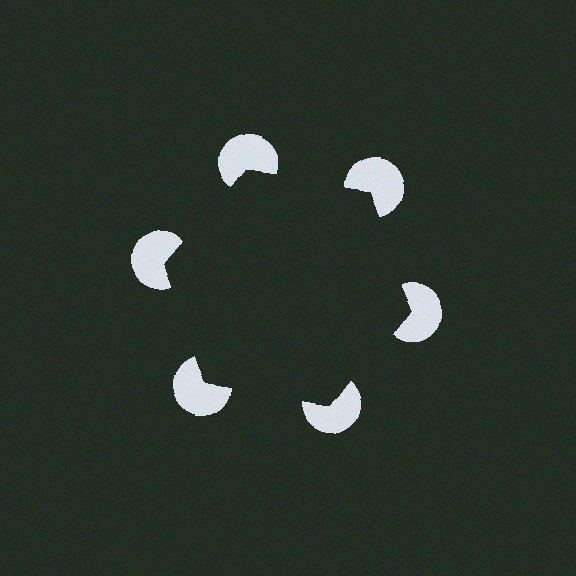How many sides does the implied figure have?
6 sides.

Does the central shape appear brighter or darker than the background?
It typically appears slightly darker than the background, even though no actual brightness change is drawn.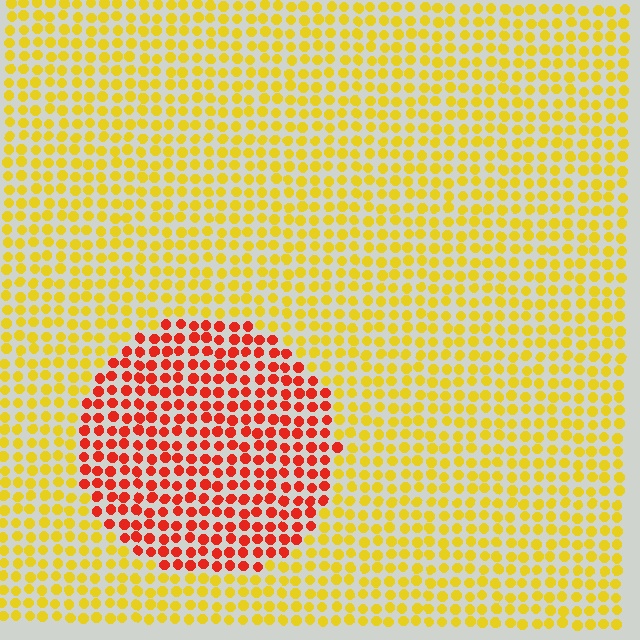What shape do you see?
I see a circle.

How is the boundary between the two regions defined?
The boundary is defined purely by a slight shift in hue (about 51 degrees). Spacing, size, and orientation are identical on both sides.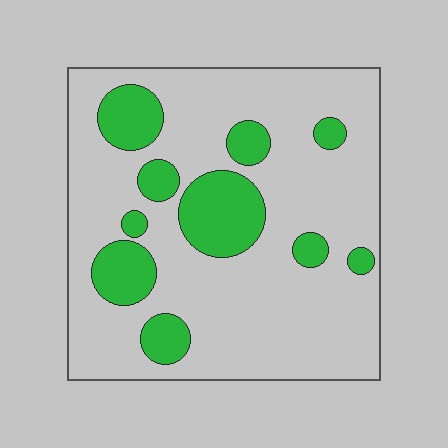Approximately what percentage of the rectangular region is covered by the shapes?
Approximately 20%.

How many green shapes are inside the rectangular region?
10.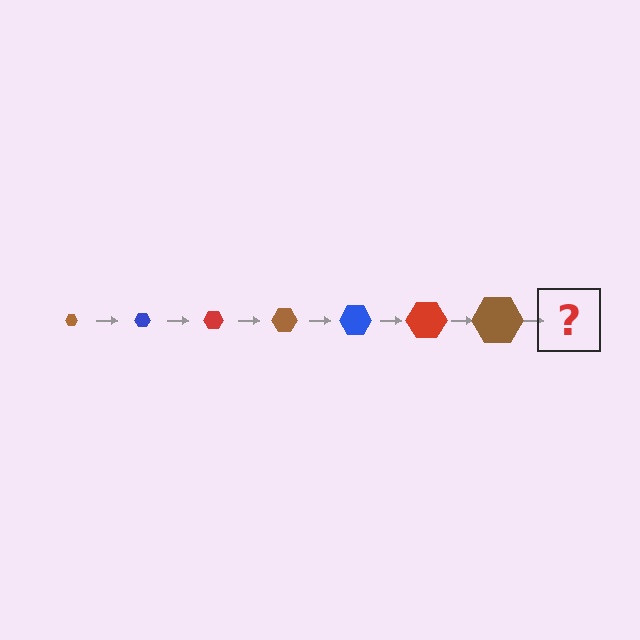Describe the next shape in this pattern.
It should be a blue hexagon, larger than the previous one.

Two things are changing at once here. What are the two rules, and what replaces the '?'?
The two rules are that the hexagon grows larger each step and the color cycles through brown, blue, and red. The '?' should be a blue hexagon, larger than the previous one.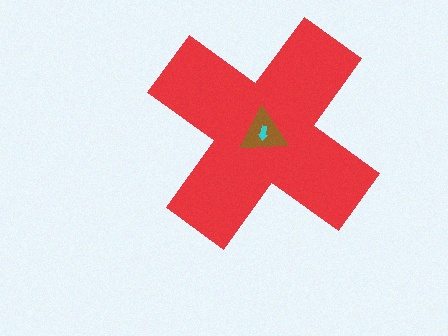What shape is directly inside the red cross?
The brown triangle.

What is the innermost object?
The cyan arrow.